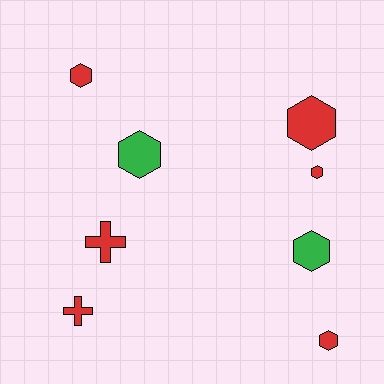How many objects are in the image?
There are 8 objects.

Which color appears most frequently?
Red, with 6 objects.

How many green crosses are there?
There are no green crosses.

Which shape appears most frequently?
Hexagon, with 6 objects.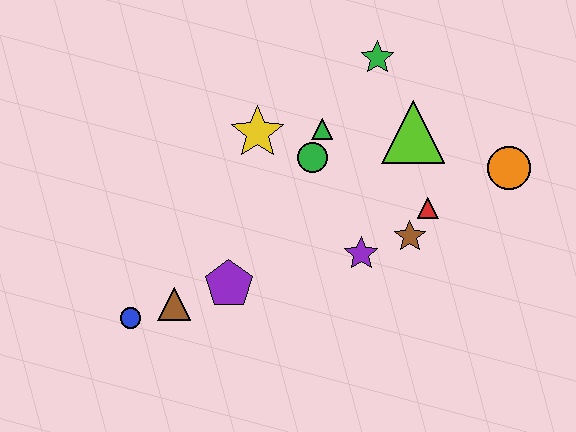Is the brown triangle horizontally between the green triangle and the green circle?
No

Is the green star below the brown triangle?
No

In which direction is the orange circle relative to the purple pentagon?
The orange circle is to the right of the purple pentagon.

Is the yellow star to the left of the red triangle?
Yes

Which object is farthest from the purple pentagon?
The orange circle is farthest from the purple pentagon.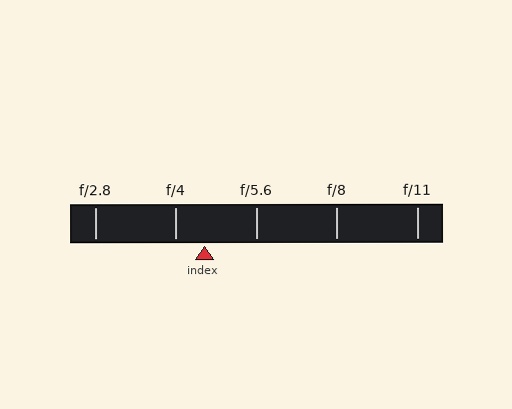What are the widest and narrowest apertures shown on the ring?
The widest aperture shown is f/2.8 and the narrowest is f/11.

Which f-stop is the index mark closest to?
The index mark is closest to f/4.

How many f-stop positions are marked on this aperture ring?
There are 5 f-stop positions marked.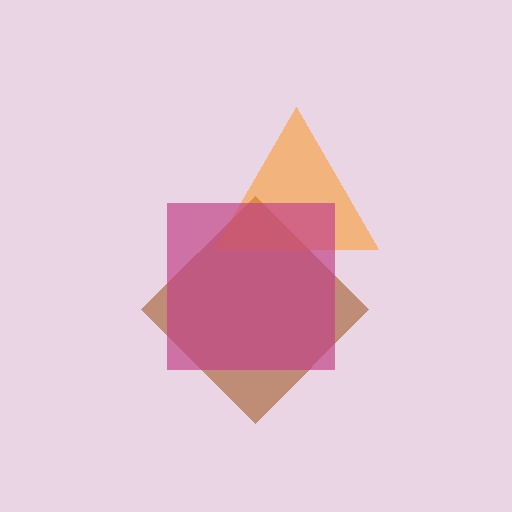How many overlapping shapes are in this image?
There are 3 overlapping shapes in the image.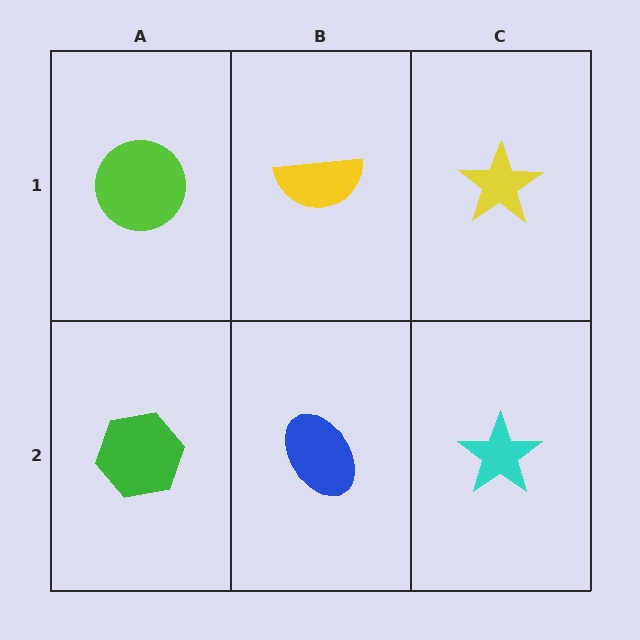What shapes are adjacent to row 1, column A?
A green hexagon (row 2, column A), a yellow semicircle (row 1, column B).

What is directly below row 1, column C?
A cyan star.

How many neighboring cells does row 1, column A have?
2.